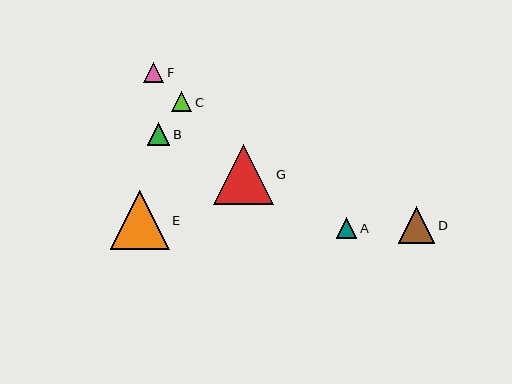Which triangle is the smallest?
Triangle F is the smallest with a size of approximately 20 pixels.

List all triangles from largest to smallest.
From largest to smallest: G, E, D, B, C, A, F.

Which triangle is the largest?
Triangle G is the largest with a size of approximately 60 pixels.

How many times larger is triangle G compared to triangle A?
Triangle G is approximately 2.9 times the size of triangle A.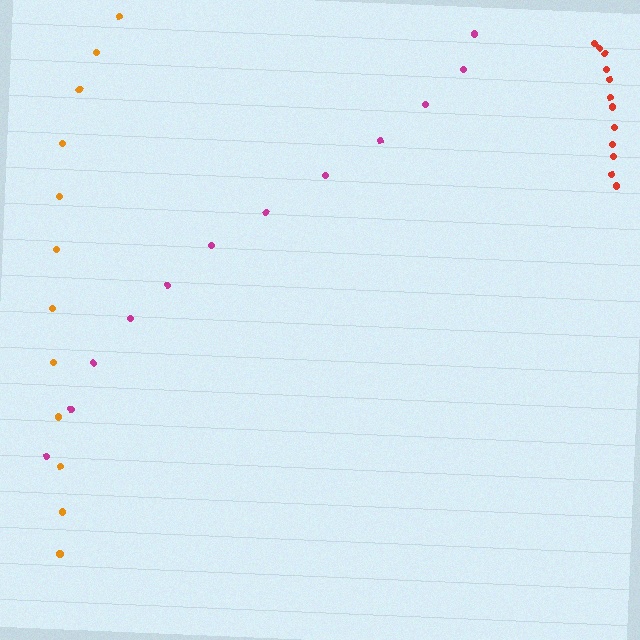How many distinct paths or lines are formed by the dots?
There are 3 distinct paths.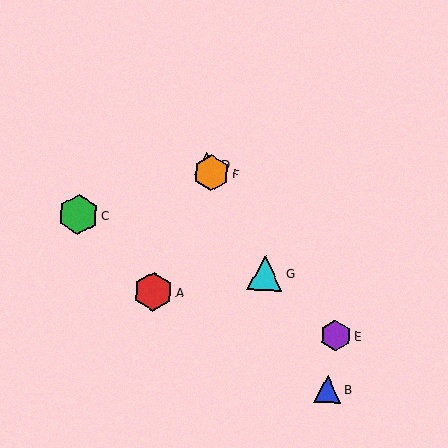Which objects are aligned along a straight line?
Objects B, D, F, G are aligned along a straight line.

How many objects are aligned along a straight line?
4 objects (B, D, F, G) are aligned along a straight line.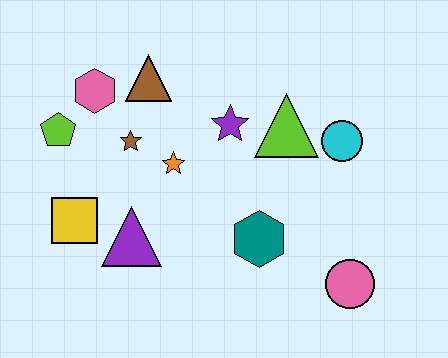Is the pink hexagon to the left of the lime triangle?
Yes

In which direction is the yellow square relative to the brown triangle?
The yellow square is below the brown triangle.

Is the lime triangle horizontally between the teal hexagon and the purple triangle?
No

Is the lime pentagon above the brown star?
Yes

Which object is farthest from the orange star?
The pink circle is farthest from the orange star.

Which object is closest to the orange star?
The brown star is closest to the orange star.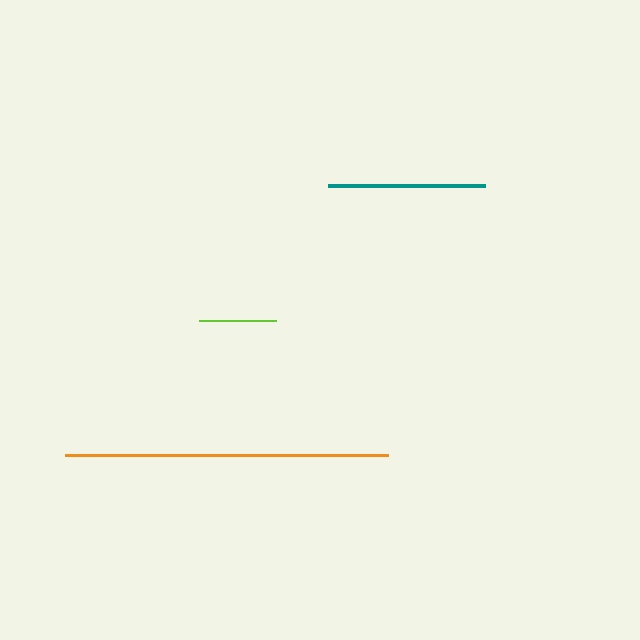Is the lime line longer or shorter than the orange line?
The orange line is longer than the lime line.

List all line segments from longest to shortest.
From longest to shortest: orange, teal, lime.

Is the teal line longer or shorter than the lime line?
The teal line is longer than the lime line.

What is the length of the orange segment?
The orange segment is approximately 322 pixels long.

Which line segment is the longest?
The orange line is the longest at approximately 322 pixels.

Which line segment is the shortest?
The lime line is the shortest at approximately 77 pixels.